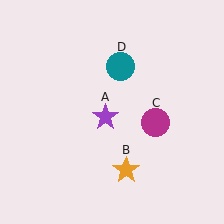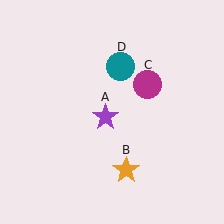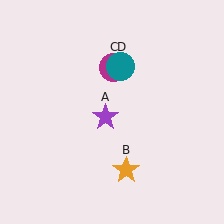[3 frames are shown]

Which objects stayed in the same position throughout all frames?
Purple star (object A) and orange star (object B) and teal circle (object D) remained stationary.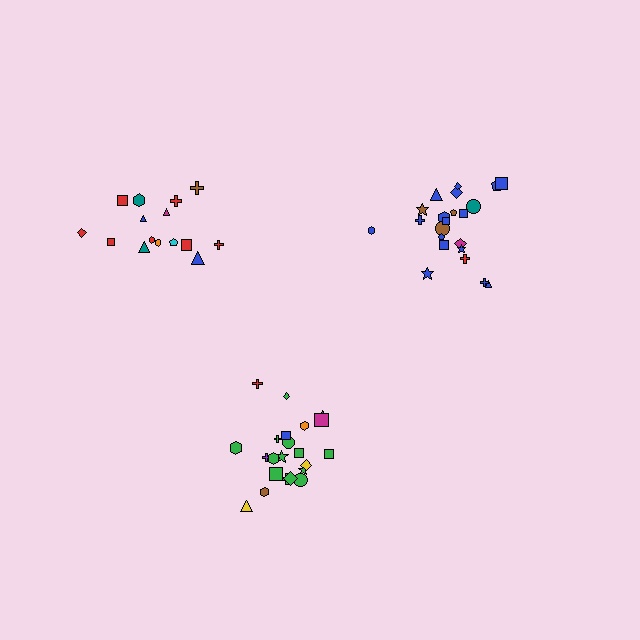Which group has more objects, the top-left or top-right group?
The top-right group.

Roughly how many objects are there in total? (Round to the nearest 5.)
Roughly 60 objects in total.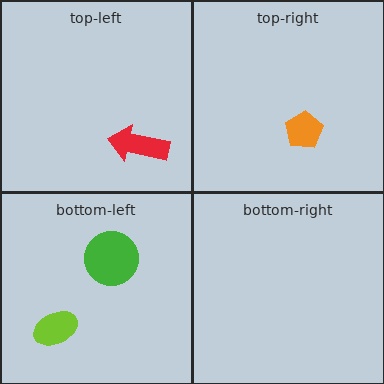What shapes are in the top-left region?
The red arrow.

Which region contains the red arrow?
The top-left region.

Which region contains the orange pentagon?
The top-right region.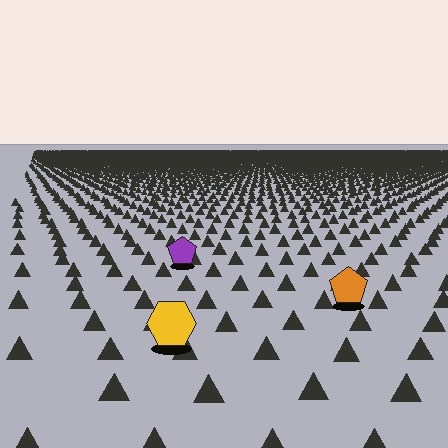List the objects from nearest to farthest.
From nearest to farthest: the yellow hexagon, the orange pentagon, the purple pentagon.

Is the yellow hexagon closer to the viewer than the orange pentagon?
Yes. The yellow hexagon is closer — you can tell from the texture gradient: the ground texture is coarser near it.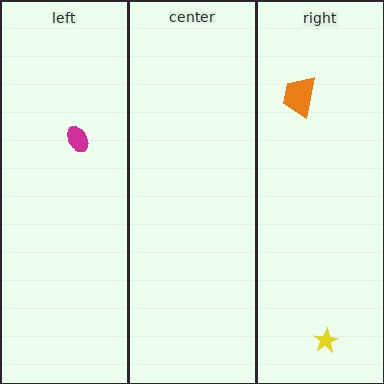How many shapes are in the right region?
2.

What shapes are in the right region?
The orange trapezoid, the yellow star.